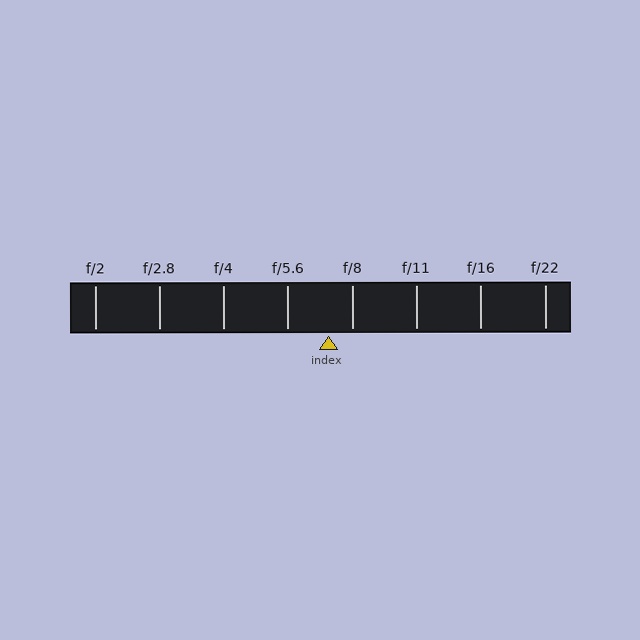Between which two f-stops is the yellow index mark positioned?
The index mark is between f/5.6 and f/8.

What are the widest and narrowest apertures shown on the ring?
The widest aperture shown is f/2 and the narrowest is f/22.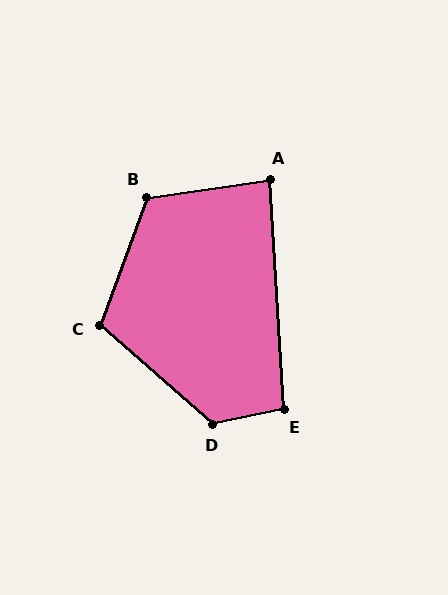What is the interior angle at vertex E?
Approximately 98 degrees (obtuse).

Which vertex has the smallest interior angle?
A, at approximately 85 degrees.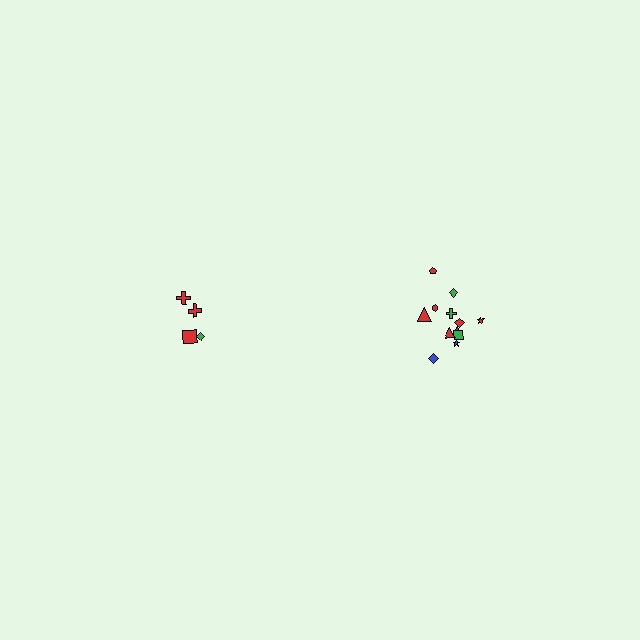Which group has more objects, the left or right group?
The right group.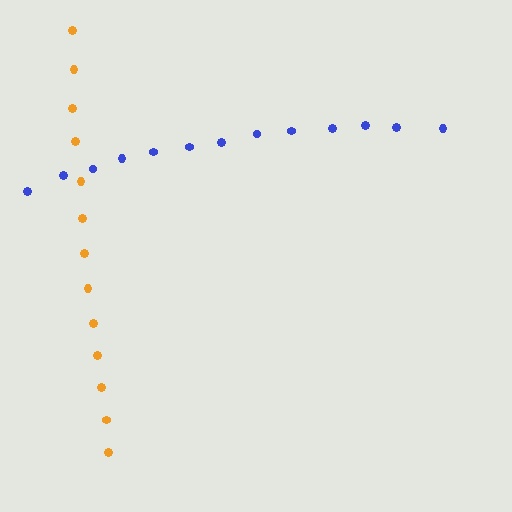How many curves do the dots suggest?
There are 2 distinct paths.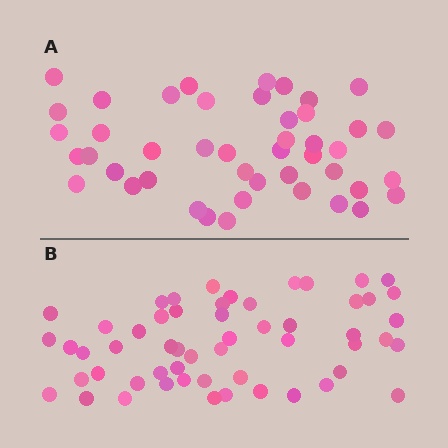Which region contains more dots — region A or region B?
Region B (the bottom region) has more dots.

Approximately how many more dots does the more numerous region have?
Region B has roughly 10 or so more dots than region A.